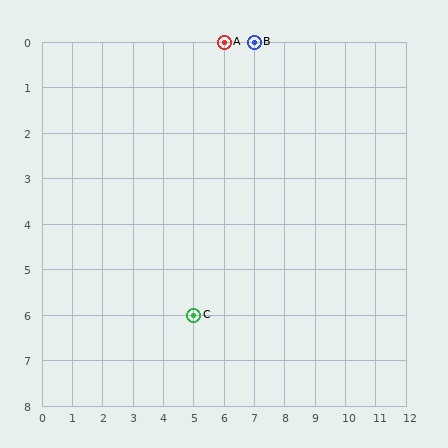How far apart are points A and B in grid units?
Points A and B are 1 column apart.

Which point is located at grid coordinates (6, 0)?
Point A is at (6, 0).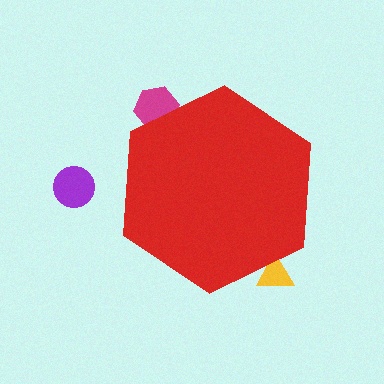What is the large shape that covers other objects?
A red hexagon.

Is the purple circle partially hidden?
No, the purple circle is fully visible.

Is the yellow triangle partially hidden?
Yes, the yellow triangle is partially hidden behind the red hexagon.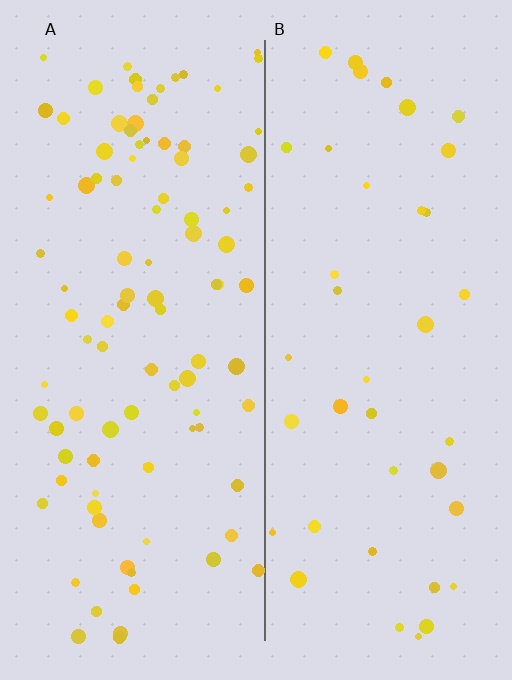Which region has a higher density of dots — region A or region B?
A (the left).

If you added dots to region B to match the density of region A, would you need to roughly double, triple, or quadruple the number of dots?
Approximately double.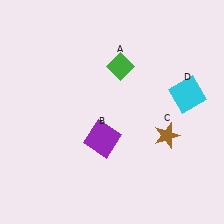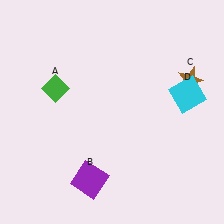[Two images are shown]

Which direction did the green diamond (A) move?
The green diamond (A) moved left.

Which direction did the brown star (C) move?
The brown star (C) moved up.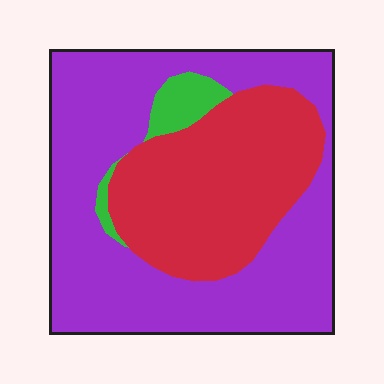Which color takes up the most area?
Purple, at roughly 60%.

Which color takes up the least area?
Green, at roughly 5%.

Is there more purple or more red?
Purple.